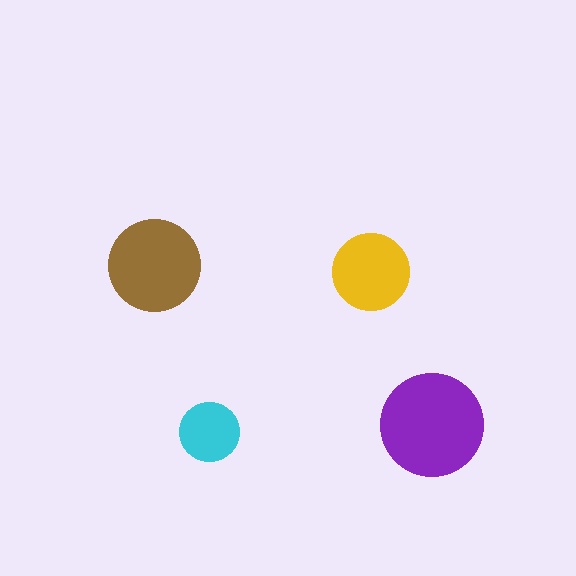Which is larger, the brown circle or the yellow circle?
The brown one.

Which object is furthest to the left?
The brown circle is leftmost.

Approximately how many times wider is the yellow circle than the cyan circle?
About 1.5 times wider.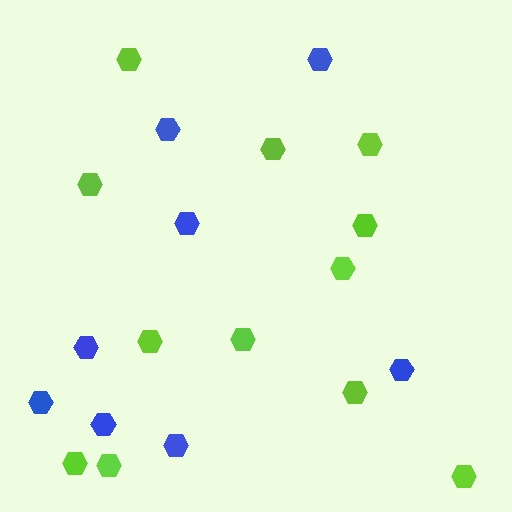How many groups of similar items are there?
There are 2 groups: one group of lime hexagons (12) and one group of blue hexagons (8).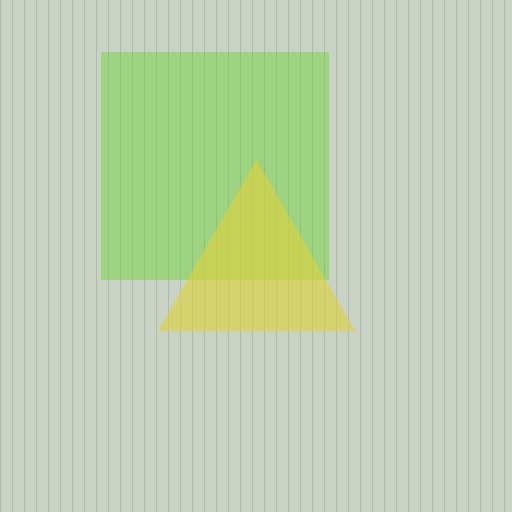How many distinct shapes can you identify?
There are 2 distinct shapes: a lime square, a yellow triangle.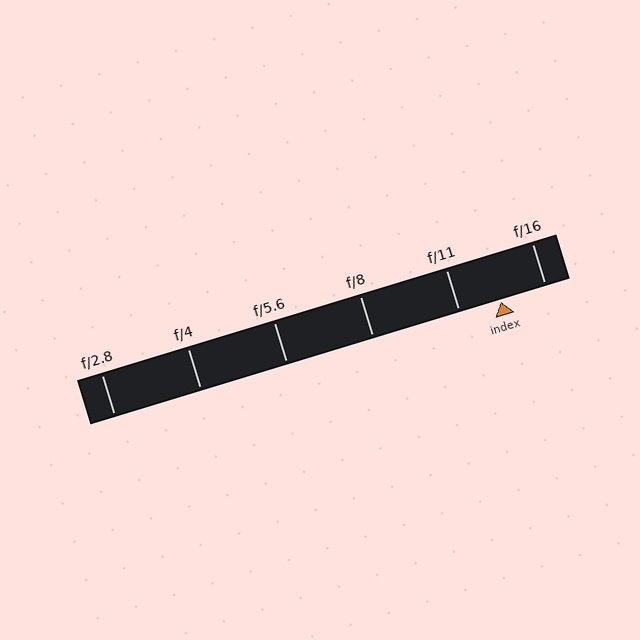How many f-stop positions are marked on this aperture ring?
There are 6 f-stop positions marked.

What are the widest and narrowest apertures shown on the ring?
The widest aperture shown is f/2.8 and the narrowest is f/16.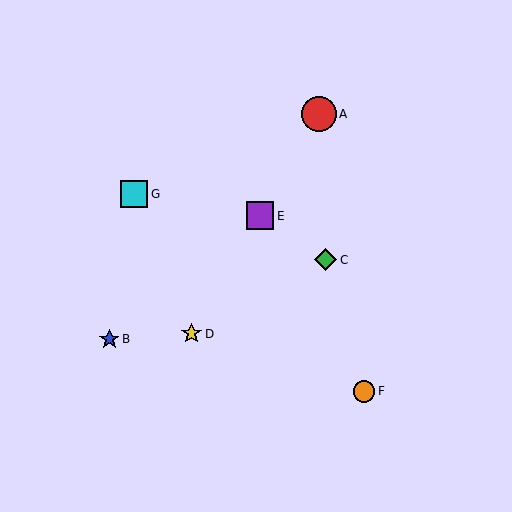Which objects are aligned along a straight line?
Objects A, D, E are aligned along a straight line.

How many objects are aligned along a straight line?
3 objects (A, D, E) are aligned along a straight line.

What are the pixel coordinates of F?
Object F is at (364, 391).